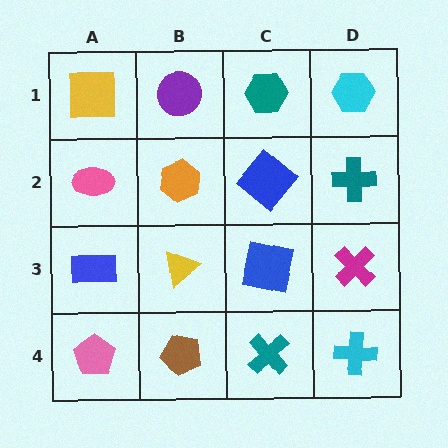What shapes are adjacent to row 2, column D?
A cyan hexagon (row 1, column D), a magenta cross (row 3, column D), a blue diamond (row 2, column C).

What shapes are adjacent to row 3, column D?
A teal cross (row 2, column D), a cyan cross (row 4, column D), a blue square (row 3, column C).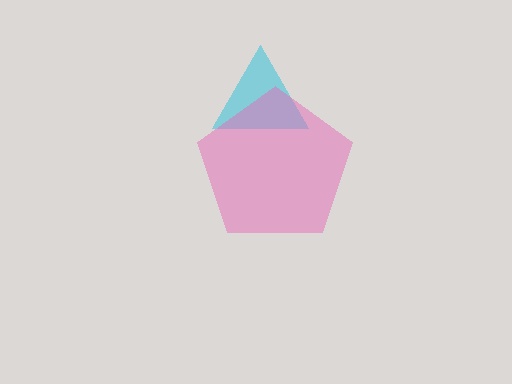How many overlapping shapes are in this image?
There are 2 overlapping shapes in the image.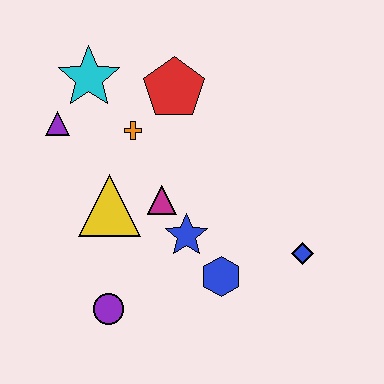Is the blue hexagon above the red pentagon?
No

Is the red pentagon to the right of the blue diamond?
No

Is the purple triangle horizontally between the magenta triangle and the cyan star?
No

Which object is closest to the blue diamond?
The blue hexagon is closest to the blue diamond.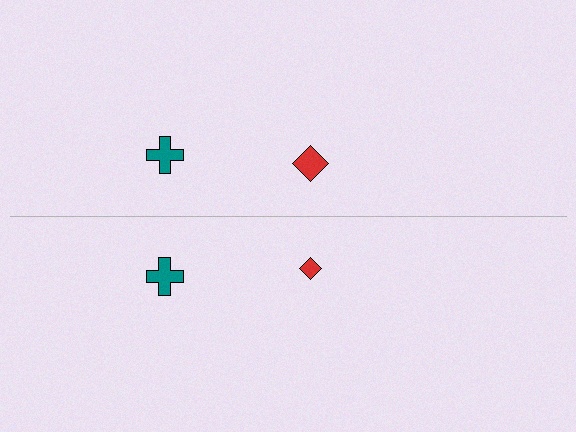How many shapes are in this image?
There are 4 shapes in this image.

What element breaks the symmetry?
The red diamond on the bottom side has a different size than its mirror counterpart.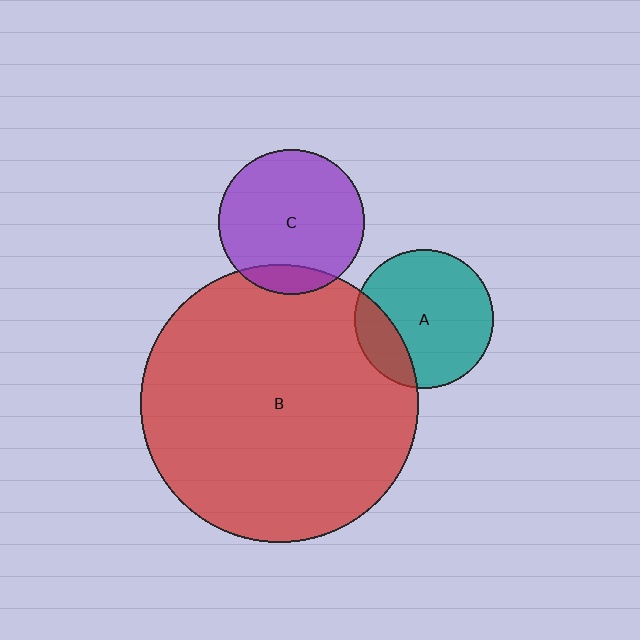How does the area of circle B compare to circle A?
Approximately 4.0 times.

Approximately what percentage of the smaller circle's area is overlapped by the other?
Approximately 15%.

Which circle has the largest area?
Circle B (red).